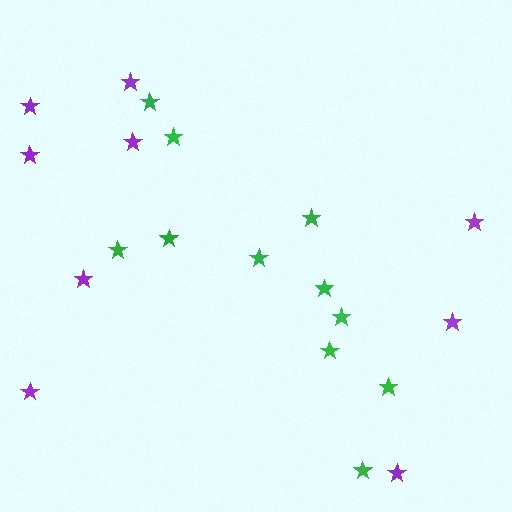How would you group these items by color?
There are 2 groups: one group of purple stars (9) and one group of green stars (11).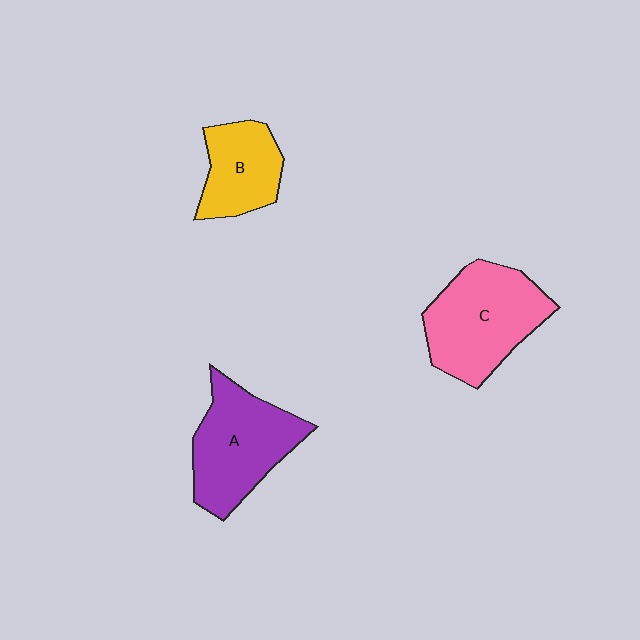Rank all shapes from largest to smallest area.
From largest to smallest: C (pink), A (purple), B (yellow).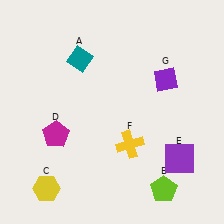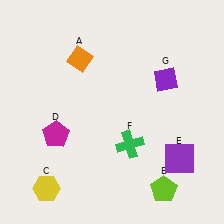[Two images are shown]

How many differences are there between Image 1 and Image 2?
There are 2 differences between the two images.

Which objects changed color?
A changed from teal to orange. F changed from yellow to green.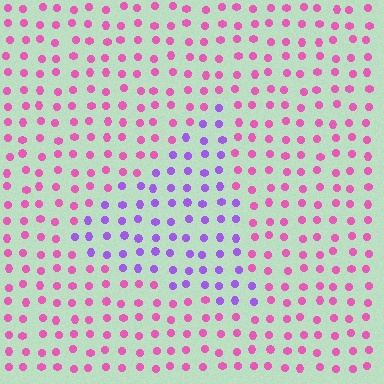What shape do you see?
I see a triangle.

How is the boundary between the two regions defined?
The boundary is defined purely by a slight shift in hue (about 49 degrees). Spacing, size, and orientation are identical on both sides.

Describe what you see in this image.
The image is filled with small pink elements in a uniform arrangement. A triangle-shaped region is visible where the elements are tinted to a slightly different hue, forming a subtle color boundary.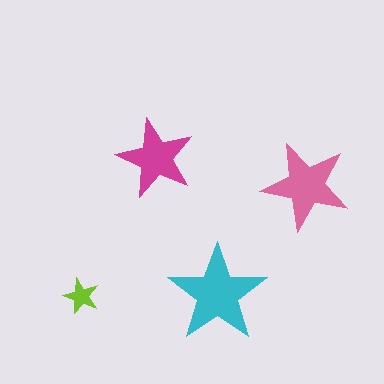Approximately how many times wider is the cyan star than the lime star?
About 3 times wider.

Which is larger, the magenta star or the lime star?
The magenta one.